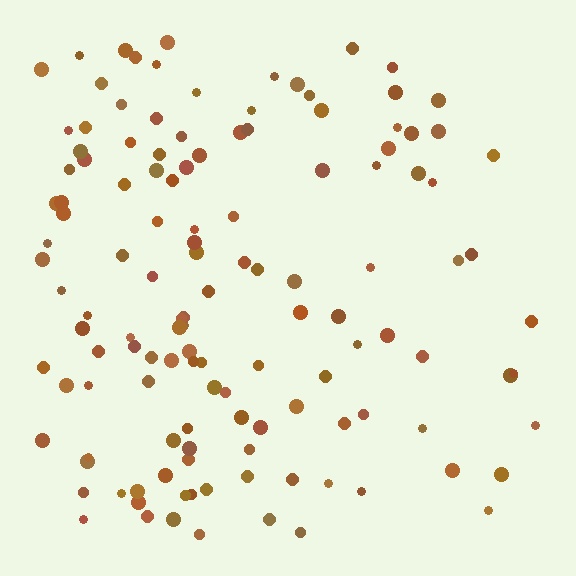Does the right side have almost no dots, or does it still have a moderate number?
Still a moderate number, just noticeably fewer than the left.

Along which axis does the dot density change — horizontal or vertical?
Horizontal.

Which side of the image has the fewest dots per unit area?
The right.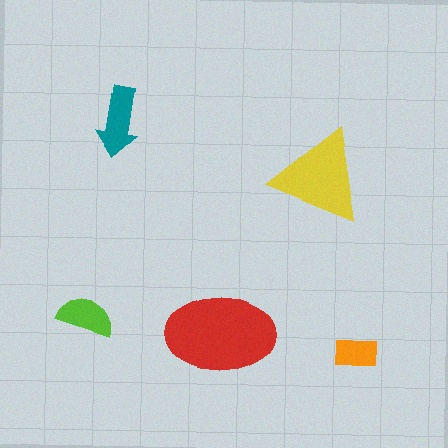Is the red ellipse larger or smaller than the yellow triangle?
Larger.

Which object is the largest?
The red ellipse.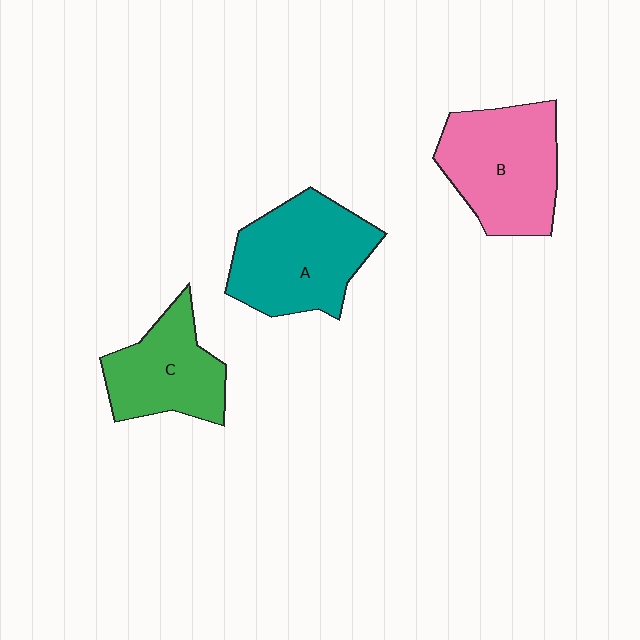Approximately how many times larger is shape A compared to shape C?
Approximately 1.3 times.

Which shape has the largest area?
Shape A (teal).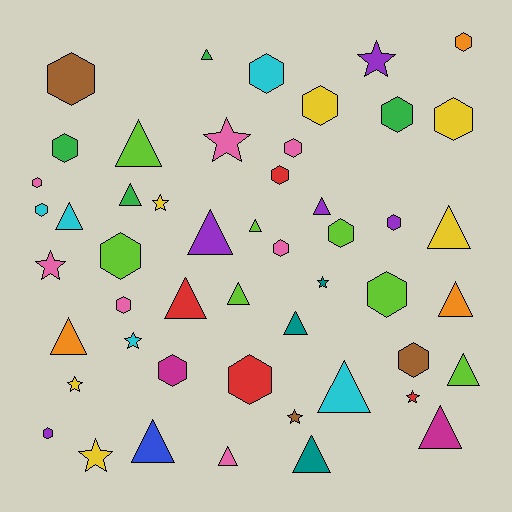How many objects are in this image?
There are 50 objects.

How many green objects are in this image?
There are 4 green objects.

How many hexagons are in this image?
There are 21 hexagons.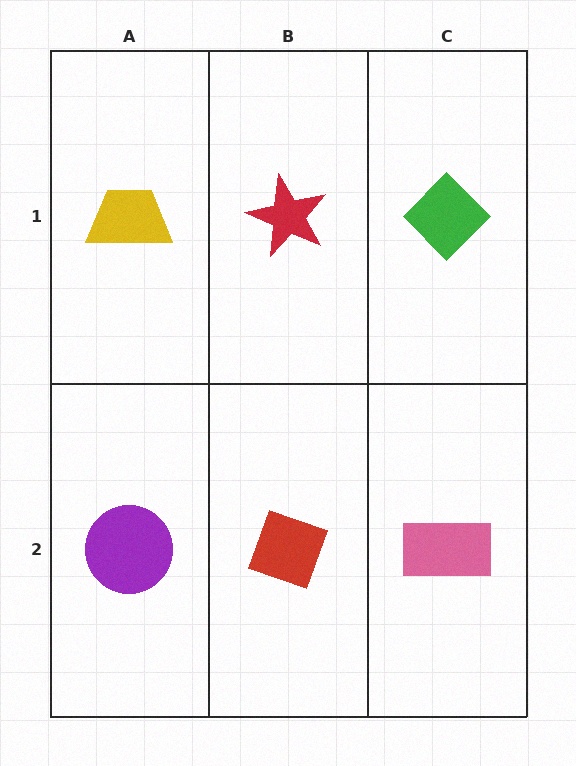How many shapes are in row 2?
3 shapes.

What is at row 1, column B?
A red star.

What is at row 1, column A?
A yellow trapezoid.